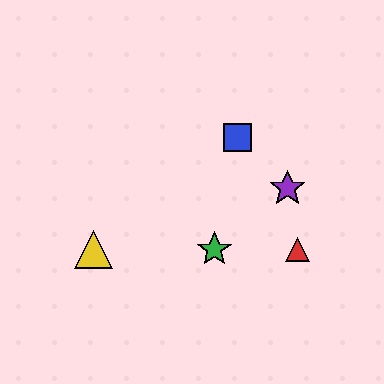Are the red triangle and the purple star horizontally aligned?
No, the red triangle is at y≈249 and the purple star is at y≈188.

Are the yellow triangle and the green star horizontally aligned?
Yes, both are at y≈249.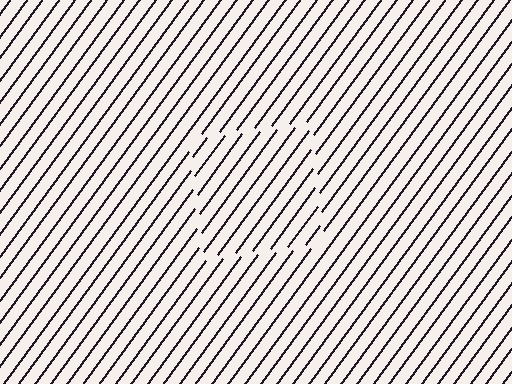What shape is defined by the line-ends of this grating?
An illusory square. The interior of the shape contains the same grating, shifted by half a period — the contour is defined by the phase discontinuity where line-ends from the inner and outer gratings abut.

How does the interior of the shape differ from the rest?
The interior of the shape contains the same grating, shifted by half a period — the contour is defined by the phase discontinuity where line-ends from the inner and outer gratings abut.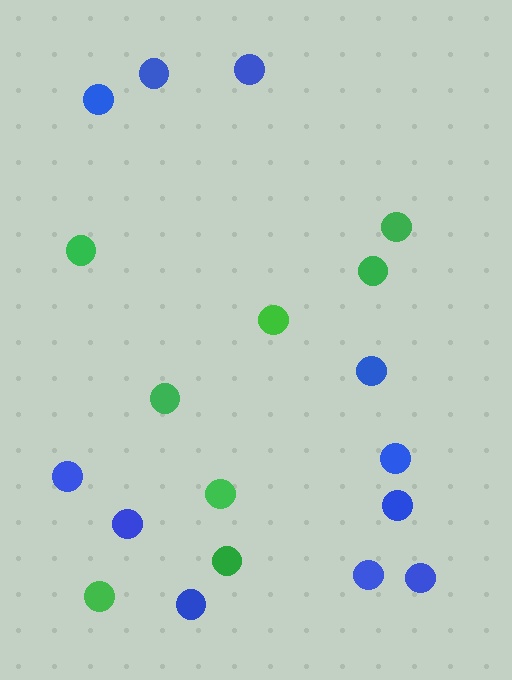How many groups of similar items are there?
There are 2 groups: one group of blue circles (11) and one group of green circles (8).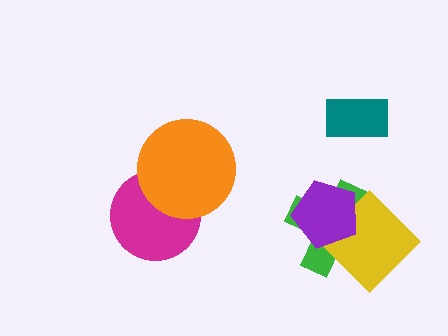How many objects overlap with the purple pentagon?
2 objects overlap with the purple pentagon.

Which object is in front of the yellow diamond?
The purple pentagon is in front of the yellow diamond.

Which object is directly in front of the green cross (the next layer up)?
The yellow diamond is directly in front of the green cross.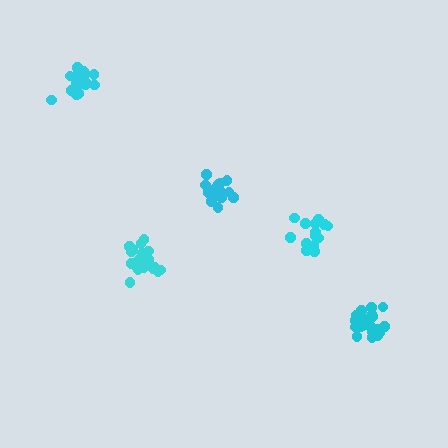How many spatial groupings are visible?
There are 5 spatial groupings.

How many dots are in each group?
Group 1: 16 dots, Group 2: 20 dots, Group 3: 15 dots, Group 4: 20 dots, Group 5: 20 dots (91 total).